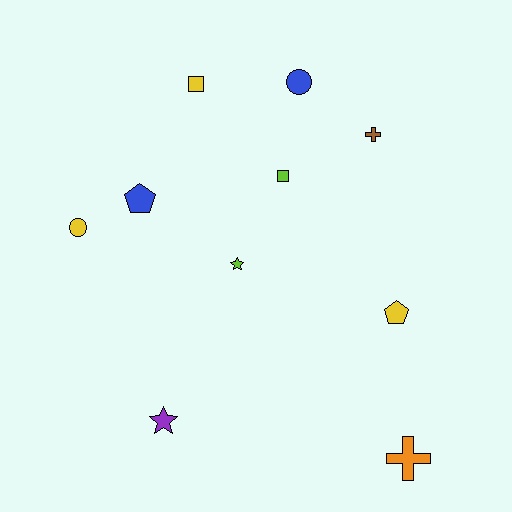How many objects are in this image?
There are 10 objects.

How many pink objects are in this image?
There are no pink objects.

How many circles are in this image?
There are 2 circles.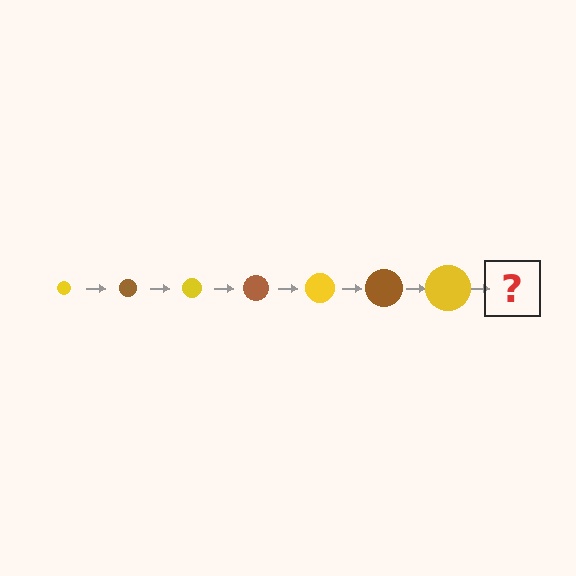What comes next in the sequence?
The next element should be a brown circle, larger than the previous one.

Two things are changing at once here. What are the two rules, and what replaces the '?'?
The two rules are that the circle grows larger each step and the color cycles through yellow and brown. The '?' should be a brown circle, larger than the previous one.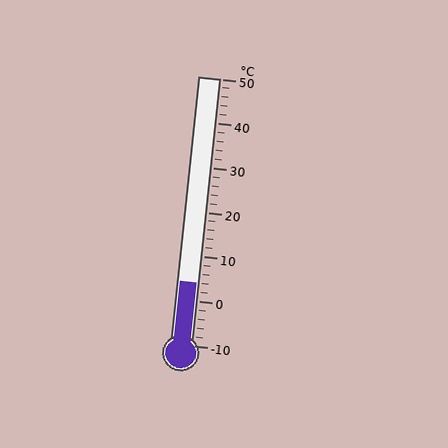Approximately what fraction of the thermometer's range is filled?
The thermometer is filled to approximately 25% of its range.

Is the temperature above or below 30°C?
The temperature is below 30°C.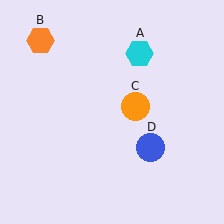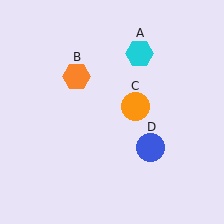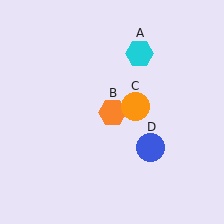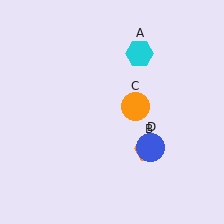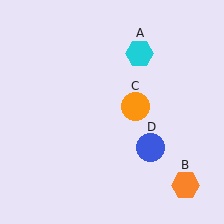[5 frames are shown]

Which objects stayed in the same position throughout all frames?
Cyan hexagon (object A) and orange circle (object C) and blue circle (object D) remained stationary.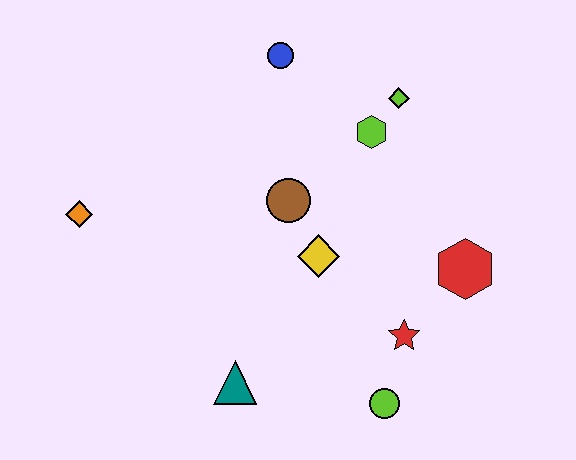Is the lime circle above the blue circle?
No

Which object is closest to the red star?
The lime circle is closest to the red star.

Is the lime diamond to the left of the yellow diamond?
No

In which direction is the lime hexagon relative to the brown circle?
The lime hexagon is to the right of the brown circle.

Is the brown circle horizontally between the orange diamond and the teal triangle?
No